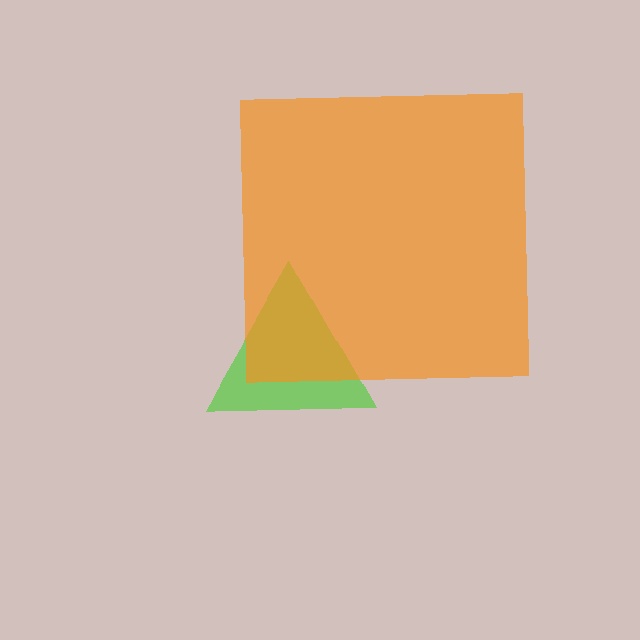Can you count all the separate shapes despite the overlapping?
Yes, there are 2 separate shapes.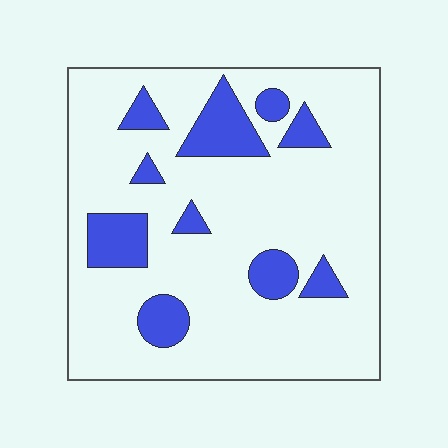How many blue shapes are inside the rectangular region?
10.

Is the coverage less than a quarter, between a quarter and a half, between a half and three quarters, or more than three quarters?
Less than a quarter.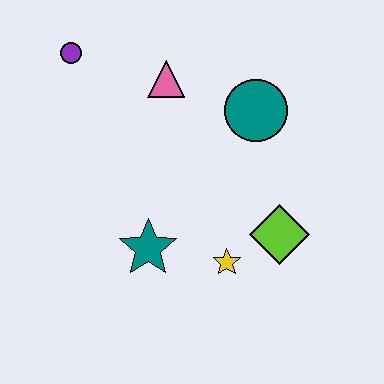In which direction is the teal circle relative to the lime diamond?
The teal circle is above the lime diamond.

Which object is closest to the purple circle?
The pink triangle is closest to the purple circle.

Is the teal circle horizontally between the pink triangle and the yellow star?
No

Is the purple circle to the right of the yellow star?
No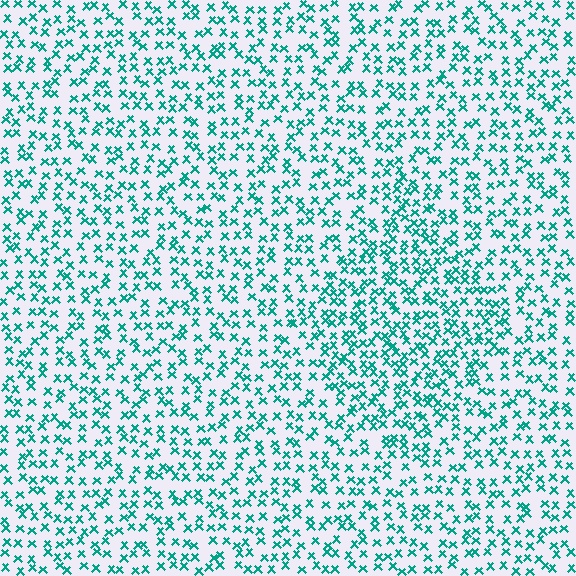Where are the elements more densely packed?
The elements are more densely packed inside the diamond boundary.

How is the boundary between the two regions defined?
The boundary is defined by a change in element density (approximately 1.5x ratio). All elements are the same color, size, and shape.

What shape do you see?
I see a diamond.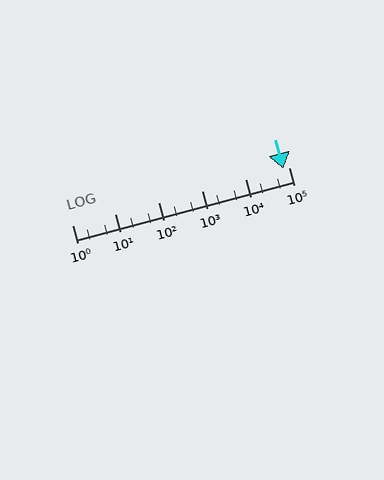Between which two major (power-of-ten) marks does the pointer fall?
The pointer is between 10000 and 100000.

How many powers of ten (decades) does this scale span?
The scale spans 5 decades, from 1 to 100000.